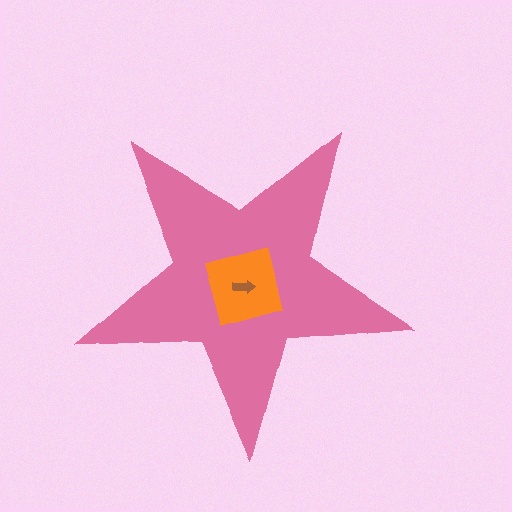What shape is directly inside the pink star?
The orange diamond.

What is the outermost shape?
The pink star.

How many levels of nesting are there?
3.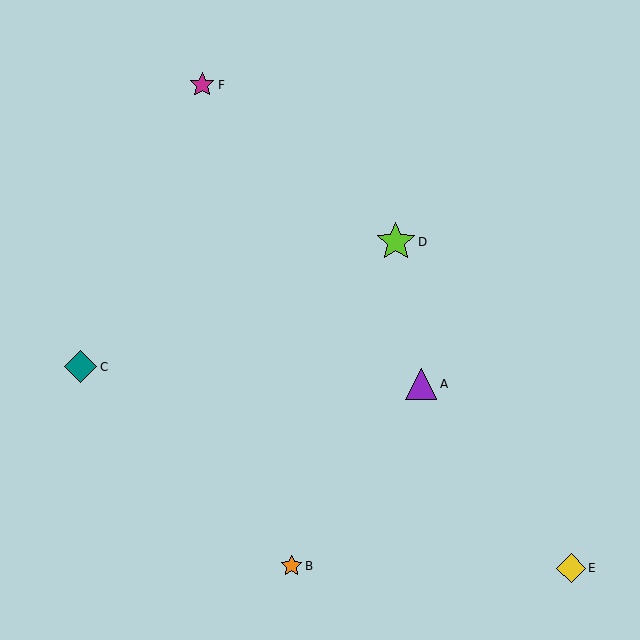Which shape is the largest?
The lime star (labeled D) is the largest.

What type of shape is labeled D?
Shape D is a lime star.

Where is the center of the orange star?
The center of the orange star is at (291, 566).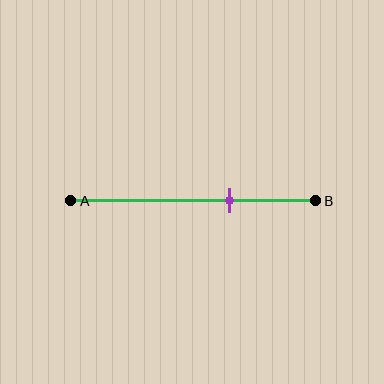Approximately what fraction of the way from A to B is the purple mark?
The purple mark is approximately 65% of the way from A to B.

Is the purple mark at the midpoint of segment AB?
No, the mark is at about 65% from A, not at the 50% midpoint.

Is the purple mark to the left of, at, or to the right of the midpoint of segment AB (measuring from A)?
The purple mark is to the right of the midpoint of segment AB.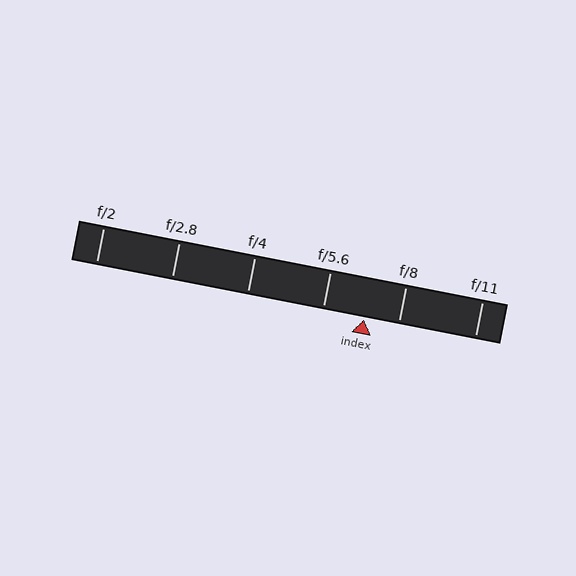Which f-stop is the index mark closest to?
The index mark is closest to f/8.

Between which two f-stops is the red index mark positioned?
The index mark is between f/5.6 and f/8.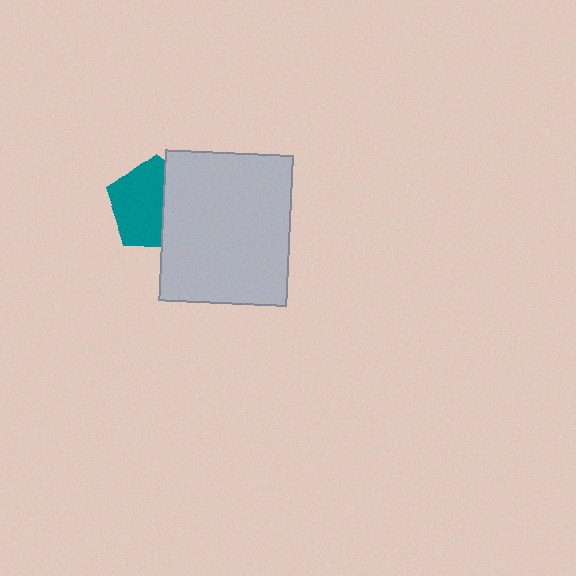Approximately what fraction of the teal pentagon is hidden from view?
Roughly 37% of the teal pentagon is hidden behind the light gray rectangle.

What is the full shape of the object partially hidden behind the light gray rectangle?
The partially hidden object is a teal pentagon.